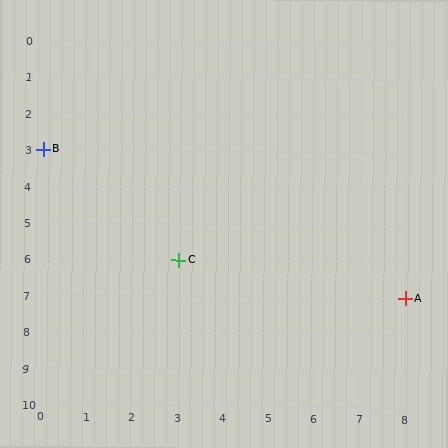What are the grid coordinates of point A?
Point A is at grid coordinates (8, 7).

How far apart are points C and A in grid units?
Points C and A are 5 columns and 1 row apart (about 5.1 grid units diagonally).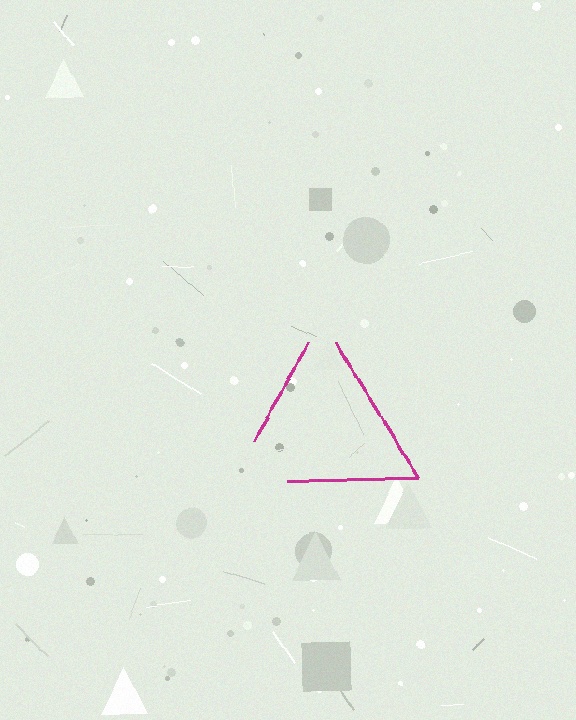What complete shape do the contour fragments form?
The contour fragments form a triangle.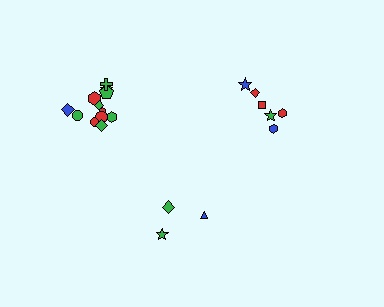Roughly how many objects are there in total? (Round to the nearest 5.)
Roughly 20 objects in total.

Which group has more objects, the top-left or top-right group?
The top-left group.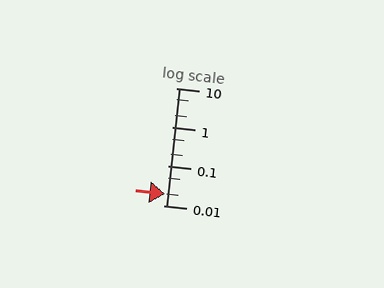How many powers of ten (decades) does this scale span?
The scale spans 3 decades, from 0.01 to 10.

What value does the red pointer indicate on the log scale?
The pointer indicates approximately 0.02.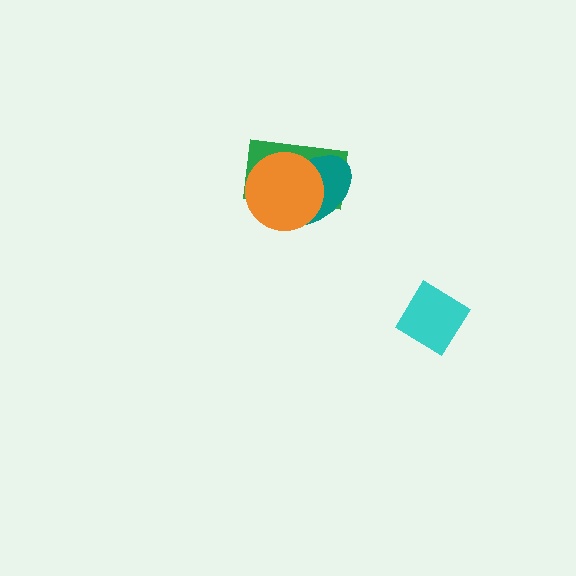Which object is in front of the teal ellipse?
The orange circle is in front of the teal ellipse.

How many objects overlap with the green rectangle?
2 objects overlap with the green rectangle.